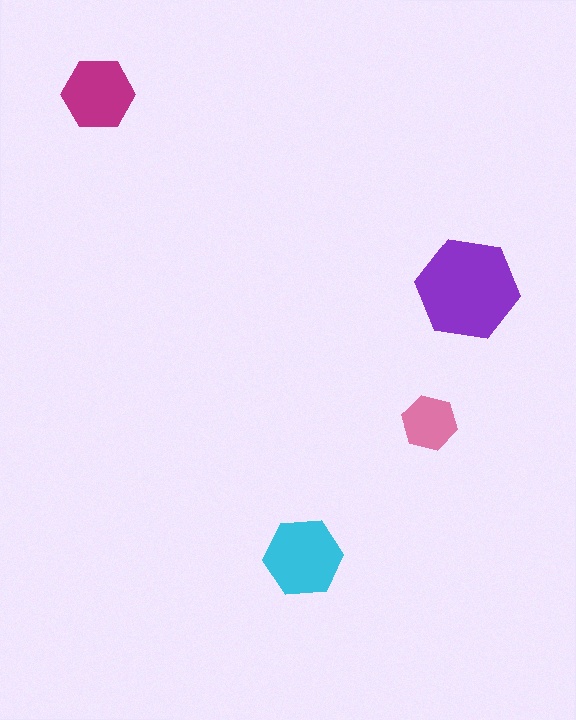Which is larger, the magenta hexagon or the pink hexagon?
The magenta one.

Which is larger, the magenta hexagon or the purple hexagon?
The purple one.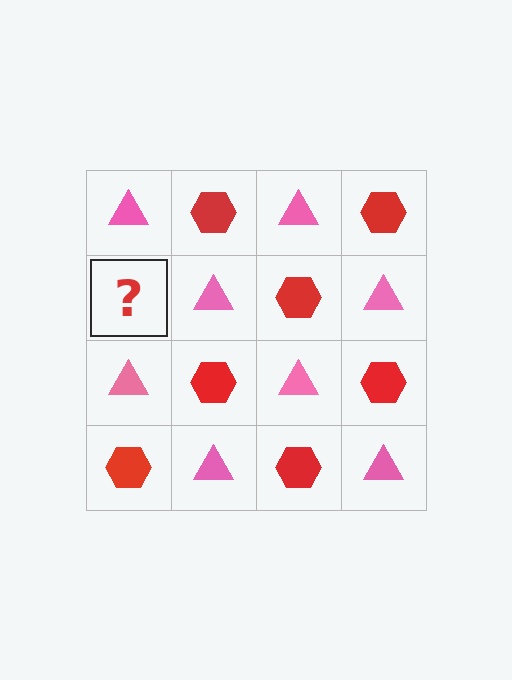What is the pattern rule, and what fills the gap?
The rule is that it alternates pink triangle and red hexagon in a checkerboard pattern. The gap should be filled with a red hexagon.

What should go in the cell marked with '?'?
The missing cell should contain a red hexagon.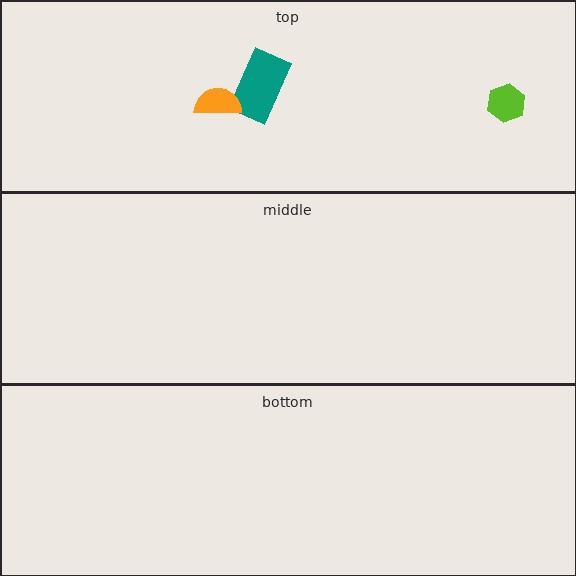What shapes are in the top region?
The teal rectangle, the orange semicircle, the lime hexagon.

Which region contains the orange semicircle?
The top region.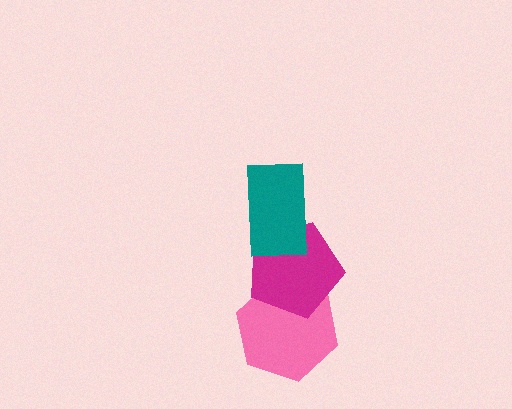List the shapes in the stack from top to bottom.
From top to bottom: the teal rectangle, the magenta pentagon, the pink hexagon.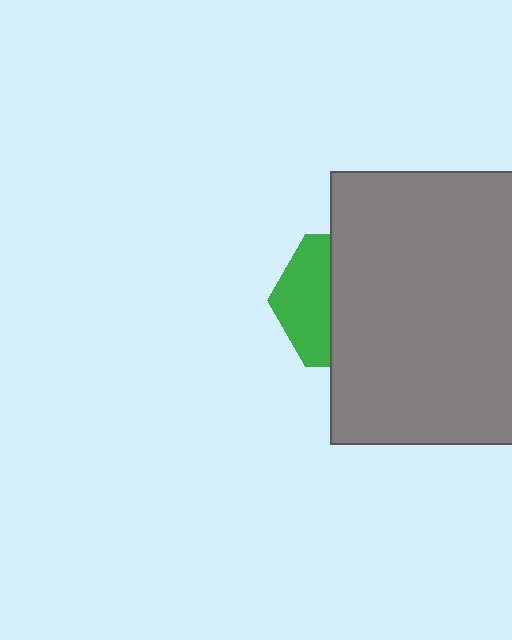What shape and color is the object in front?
The object in front is a gray rectangle.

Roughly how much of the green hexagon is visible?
A small part of it is visible (roughly 38%).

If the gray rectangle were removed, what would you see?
You would see the complete green hexagon.